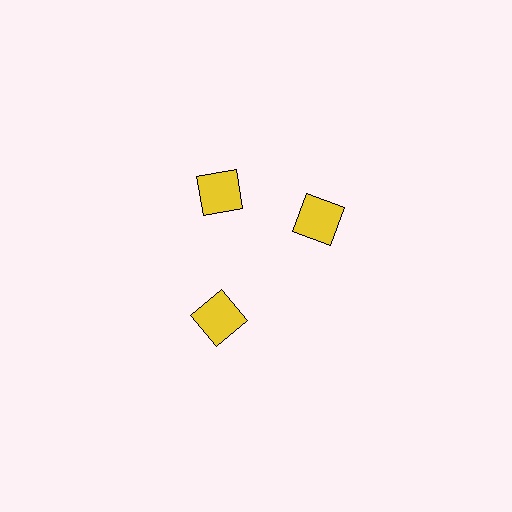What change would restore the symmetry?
The symmetry would be restored by rotating it back into even spacing with its neighbors so that all 3 squares sit at equal angles and equal distance from the center.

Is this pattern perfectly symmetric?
No. The 3 yellow squares are arranged in a ring, but one element near the 3 o'clock position is rotated out of alignment along the ring, breaking the 3-fold rotational symmetry.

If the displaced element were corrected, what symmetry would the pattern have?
It would have 3-fold rotational symmetry — the pattern would map onto itself every 120 degrees.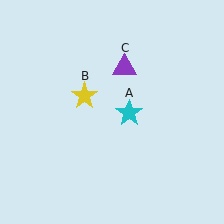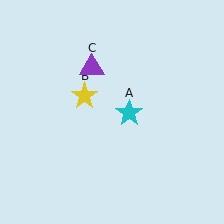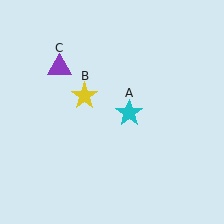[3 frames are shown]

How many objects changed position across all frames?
1 object changed position: purple triangle (object C).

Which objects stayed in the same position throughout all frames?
Cyan star (object A) and yellow star (object B) remained stationary.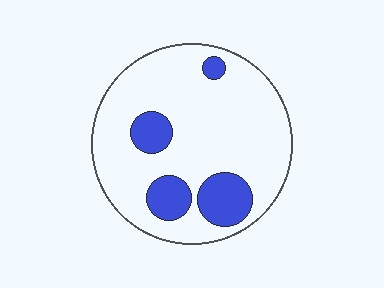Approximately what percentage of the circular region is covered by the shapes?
Approximately 20%.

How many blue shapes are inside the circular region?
4.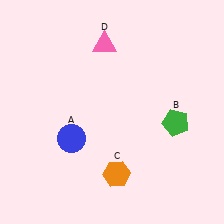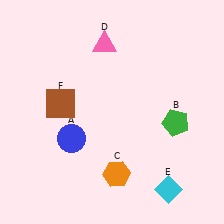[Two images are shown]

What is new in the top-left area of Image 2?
A brown square (F) was added in the top-left area of Image 2.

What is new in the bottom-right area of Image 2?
A cyan diamond (E) was added in the bottom-right area of Image 2.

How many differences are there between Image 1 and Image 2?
There are 2 differences between the two images.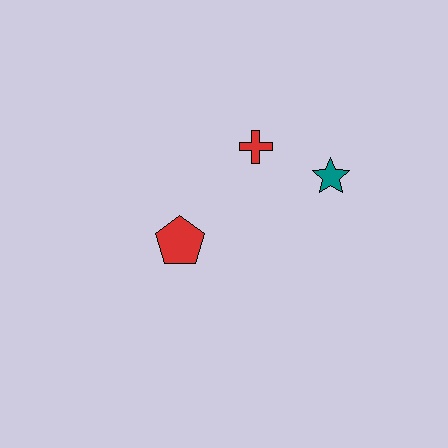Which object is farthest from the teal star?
The red pentagon is farthest from the teal star.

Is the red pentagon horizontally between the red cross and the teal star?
No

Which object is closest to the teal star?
The red cross is closest to the teal star.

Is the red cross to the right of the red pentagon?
Yes